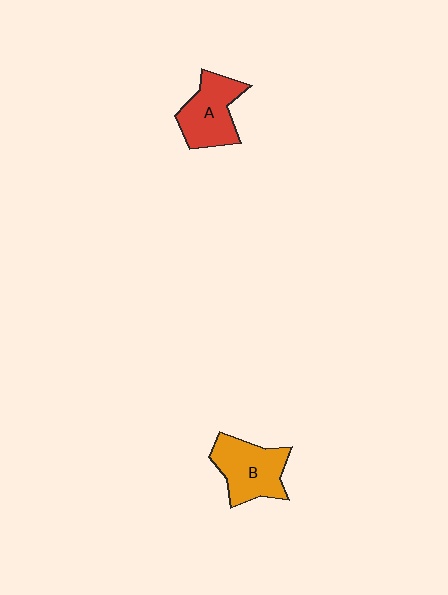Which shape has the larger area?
Shape B (orange).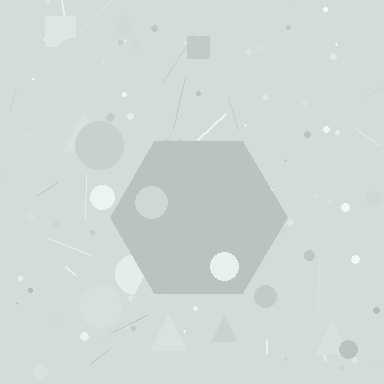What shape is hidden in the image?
A hexagon is hidden in the image.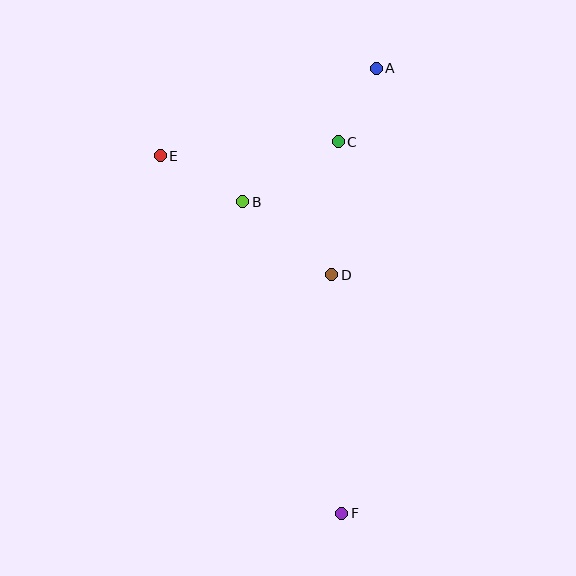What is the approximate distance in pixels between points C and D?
The distance between C and D is approximately 134 pixels.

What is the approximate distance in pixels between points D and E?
The distance between D and E is approximately 209 pixels.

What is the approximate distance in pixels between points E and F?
The distance between E and F is approximately 401 pixels.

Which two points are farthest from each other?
Points A and F are farthest from each other.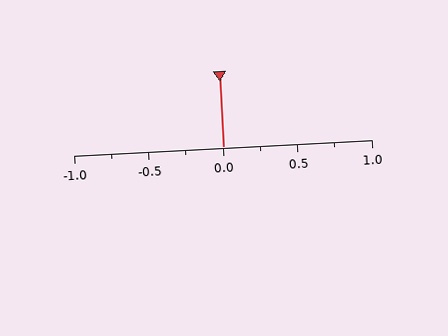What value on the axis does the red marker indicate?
The marker indicates approximately 0.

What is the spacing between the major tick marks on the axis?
The major ticks are spaced 0.5 apart.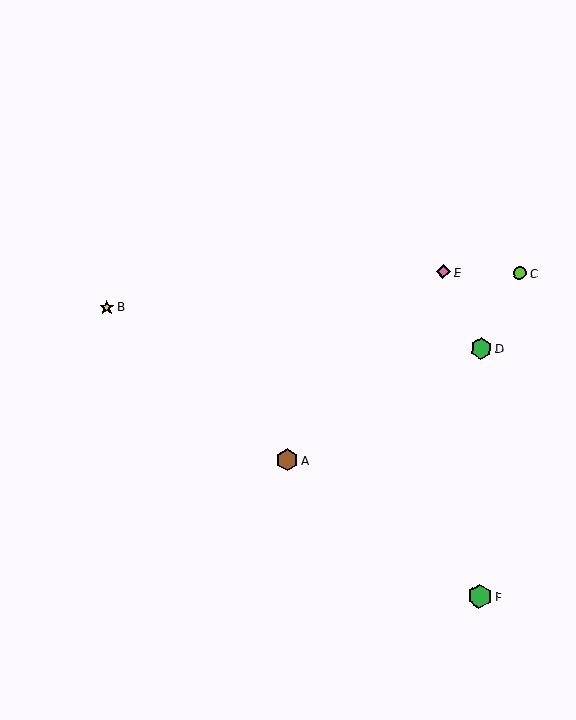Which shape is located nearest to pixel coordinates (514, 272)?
The lime circle (labeled C) at (520, 273) is nearest to that location.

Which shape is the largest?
The green hexagon (labeled F) is the largest.